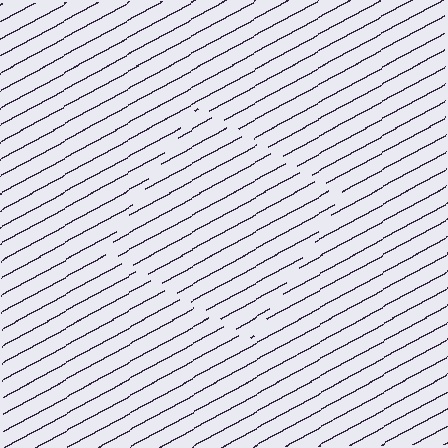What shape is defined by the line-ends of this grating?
An illusory square. The interior of the shape contains the same grating, shifted by half a period — the contour is defined by the phase discontinuity where line-ends from the inner and outer gratings abut.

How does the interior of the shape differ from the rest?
The interior of the shape contains the same grating, shifted by half a period — the contour is defined by the phase discontinuity where line-ends from the inner and outer gratings abut.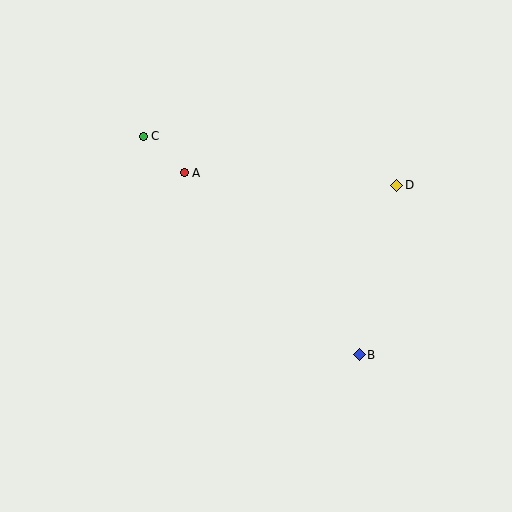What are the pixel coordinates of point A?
Point A is at (184, 173).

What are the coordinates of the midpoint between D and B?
The midpoint between D and B is at (378, 270).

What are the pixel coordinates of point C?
Point C is at (143, 136).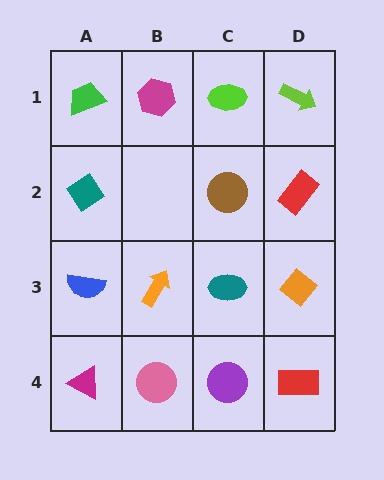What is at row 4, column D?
A red rectangle.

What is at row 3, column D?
An orange diamond.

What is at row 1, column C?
A lime ellipse.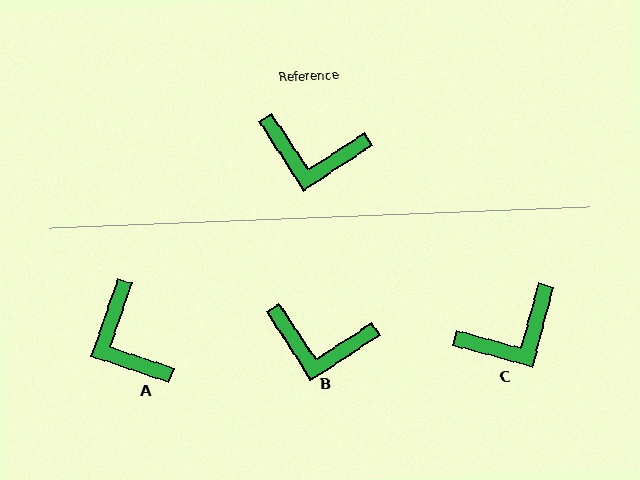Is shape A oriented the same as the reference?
No, it is off by about 52 degrees.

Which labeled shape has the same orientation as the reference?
B.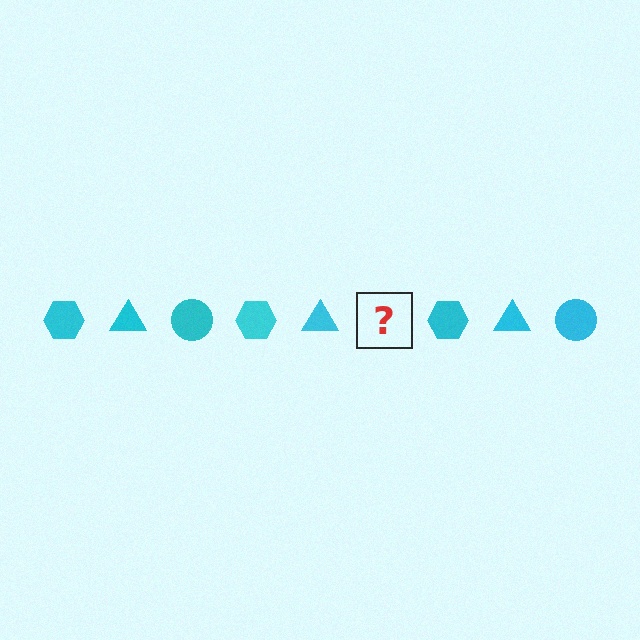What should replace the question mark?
The question mark should be replaced with a cyan circle.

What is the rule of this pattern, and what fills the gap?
The rule is that the pattern cycles through hexagon, triangle, circle shapes in cyan. The gap should be filled with a cyan circle.